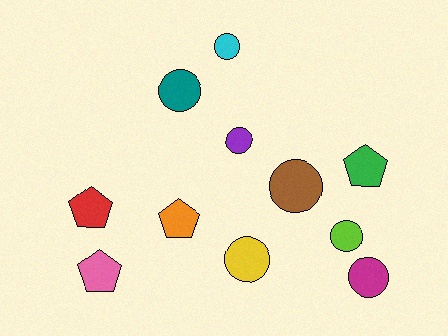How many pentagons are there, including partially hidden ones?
There are 4 pentagons.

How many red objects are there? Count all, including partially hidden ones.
There is 1 red object.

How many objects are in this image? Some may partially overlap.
There are 11 objects.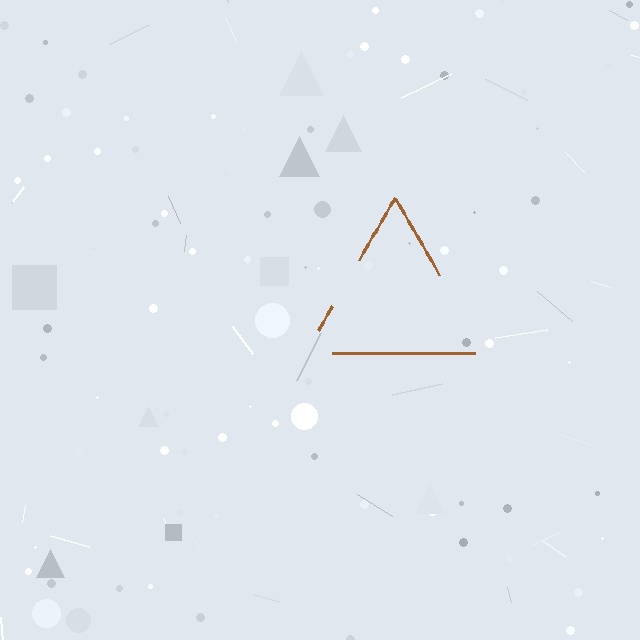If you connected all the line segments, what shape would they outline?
They would outline a triangle.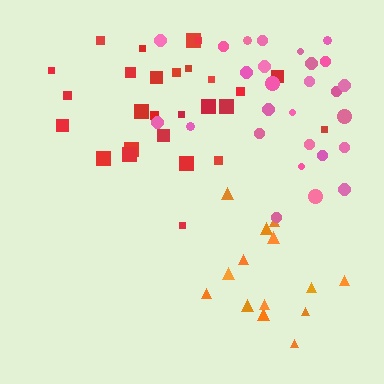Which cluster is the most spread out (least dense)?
Red.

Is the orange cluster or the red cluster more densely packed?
Orange.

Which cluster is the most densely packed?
Orange.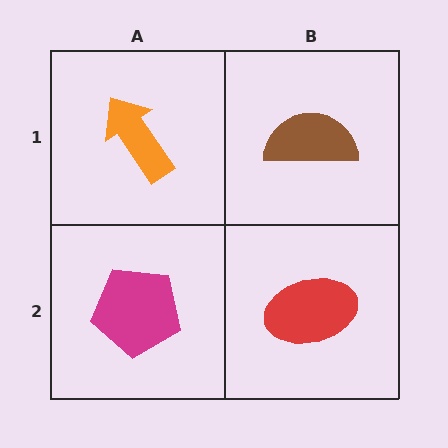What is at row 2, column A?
A magenta pentagon.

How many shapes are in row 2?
2 shapes.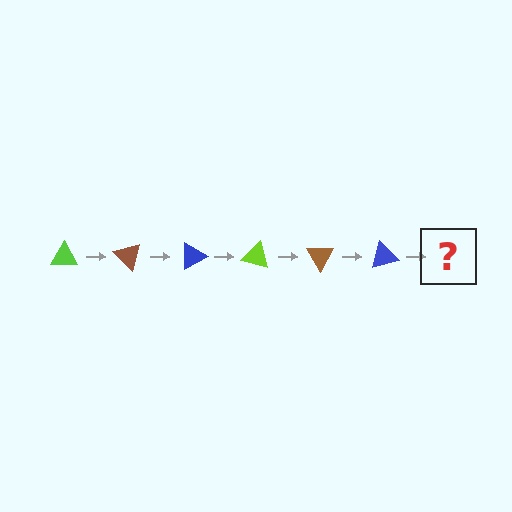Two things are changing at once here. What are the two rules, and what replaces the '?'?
The two rules are that it rotates 45 degrees each step and the color cycles through lime, brown, and blue. The '?' should be a lime triangle, rotated 270 degrees from the start.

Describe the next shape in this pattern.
It should be a lime triangle, rotated 270 degrees from the start.